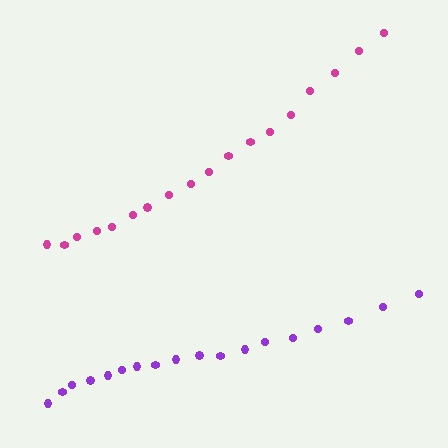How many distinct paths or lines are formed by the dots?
There are 2 distinct paths.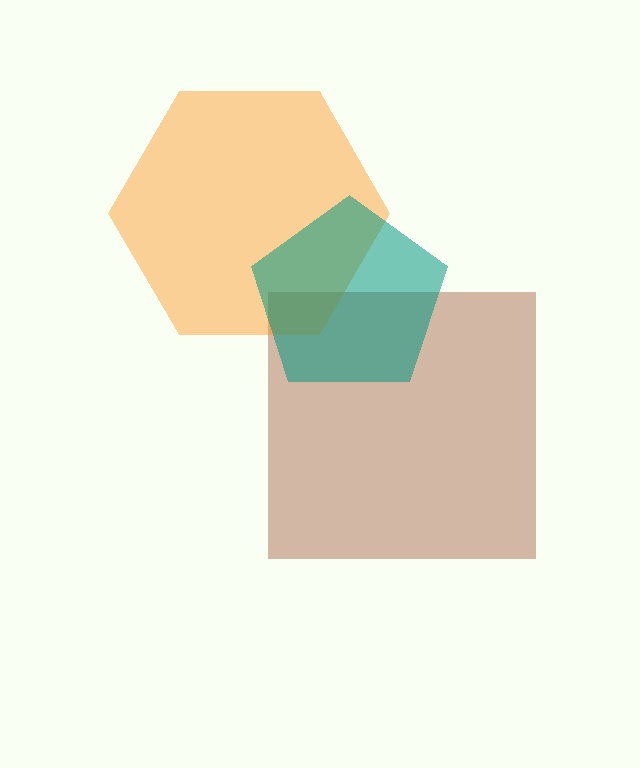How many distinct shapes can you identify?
There are 3 distinct shapes: a brown square, an orange hexagon, a teal pentagon.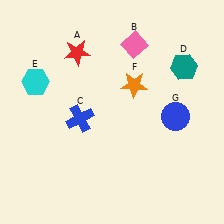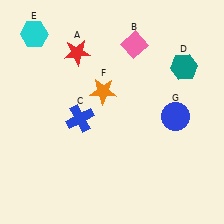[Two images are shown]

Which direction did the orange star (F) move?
The orange star (F) moved left.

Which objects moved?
The objects that moved are: the cyan hexagon (E), the orange star (F).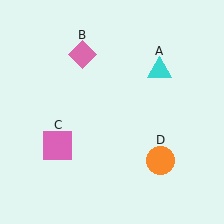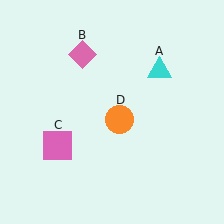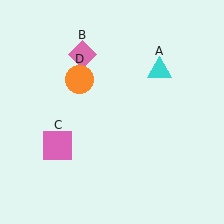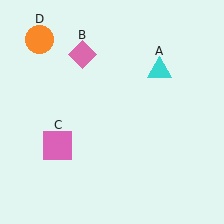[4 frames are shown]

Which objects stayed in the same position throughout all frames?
Cyan triangle (object A) and pink diamond (object B) and pink square (object C) remained stationary.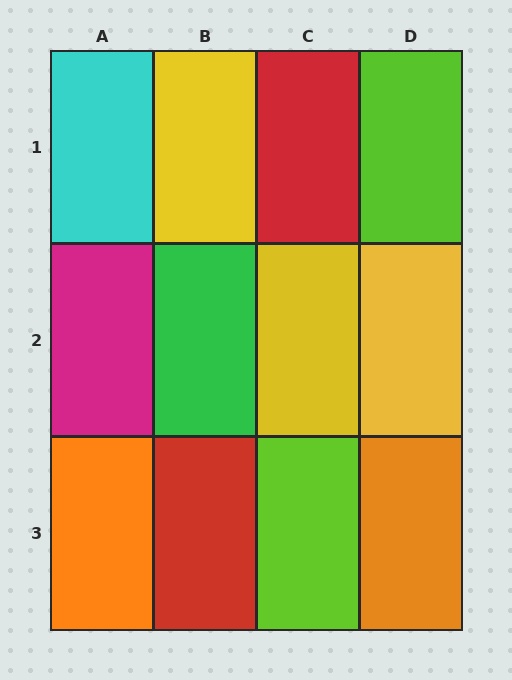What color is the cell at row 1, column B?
Yellow.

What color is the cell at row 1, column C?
Red.